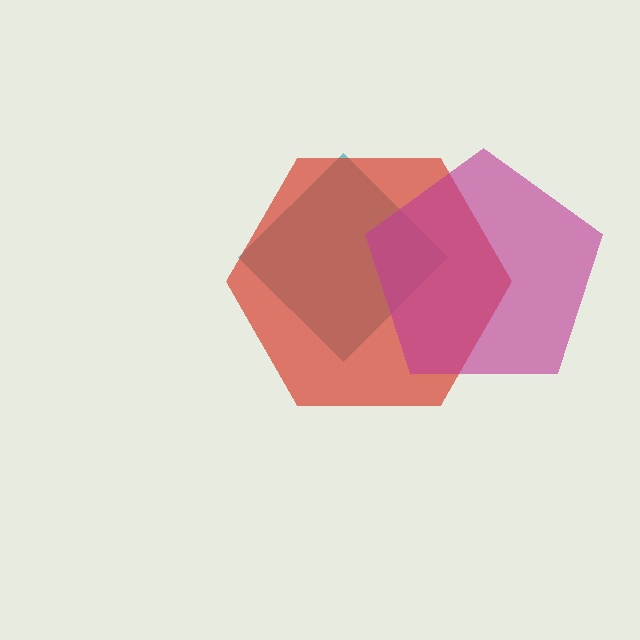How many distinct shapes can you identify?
There are 3 distinct shapes: a teal diamond, a red hexagon, a magenta pentagon.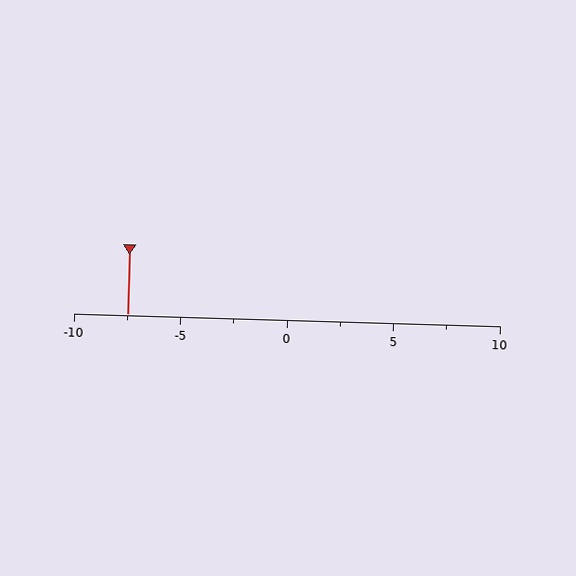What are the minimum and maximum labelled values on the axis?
The axis runs from -10 to 10.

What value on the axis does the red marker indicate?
The marker indicates approximately -7.5.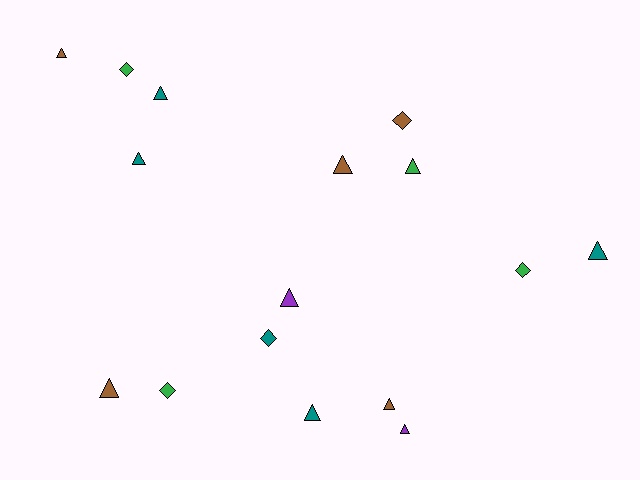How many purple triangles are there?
There are 2 purple triangles.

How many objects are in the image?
There are 16 objects.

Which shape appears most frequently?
Triangle, with 11 objects.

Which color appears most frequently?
Brown, with 5 objects.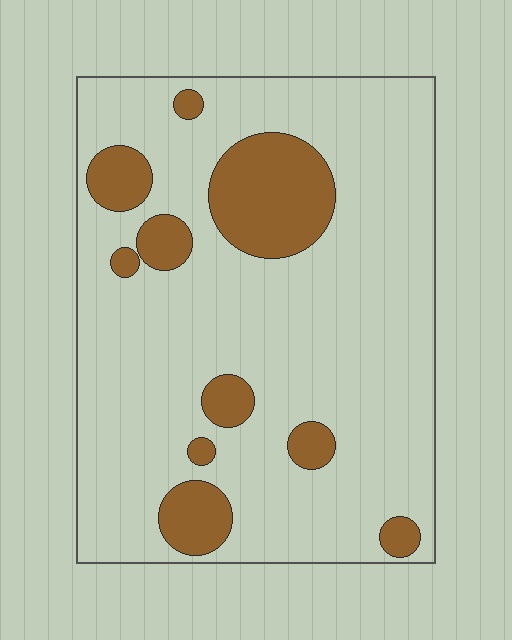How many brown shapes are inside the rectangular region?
10.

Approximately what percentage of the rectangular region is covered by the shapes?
Approximately 20%.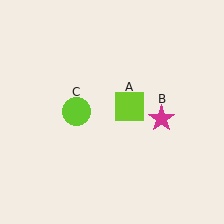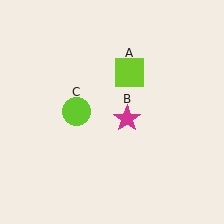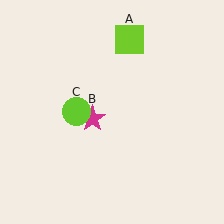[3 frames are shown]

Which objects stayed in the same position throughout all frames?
Lime circle (object C) remained stationary.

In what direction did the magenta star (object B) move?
The magenta star (object B) moved left.